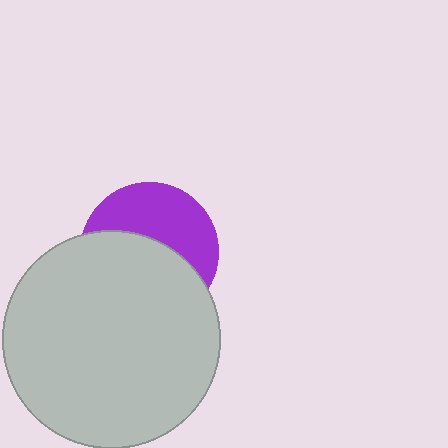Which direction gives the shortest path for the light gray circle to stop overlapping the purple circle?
Moving down gives the shortest separation.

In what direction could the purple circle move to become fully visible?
The purple circle could move up. That would shift it out from behind the light gray circle entirely.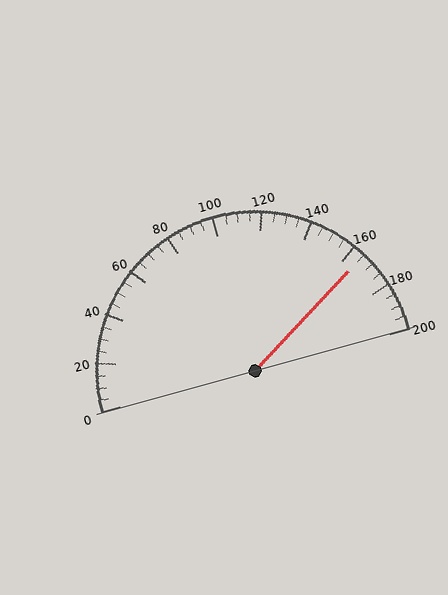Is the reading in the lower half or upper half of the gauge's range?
The reading is in the upper half of the range (0 to 200).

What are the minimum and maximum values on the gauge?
The gauge ranges from 0 to 200.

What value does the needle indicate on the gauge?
The needle indicates approximately 165.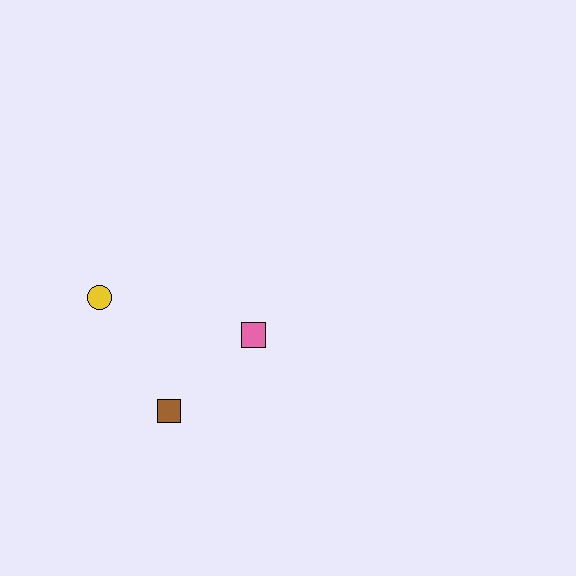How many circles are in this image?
There is 1 circle.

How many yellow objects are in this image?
There is 1 yellow object.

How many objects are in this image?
There are 3 objects.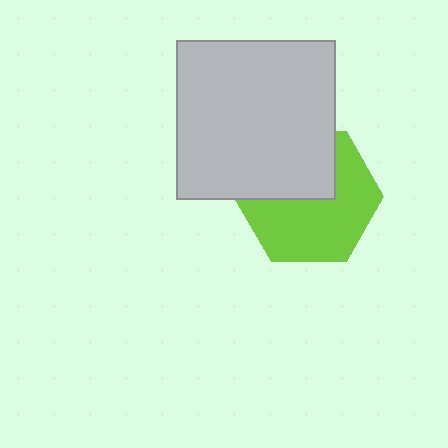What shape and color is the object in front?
The object in front is a light gray square.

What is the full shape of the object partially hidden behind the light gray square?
The partially hidden object is a lime hexagon.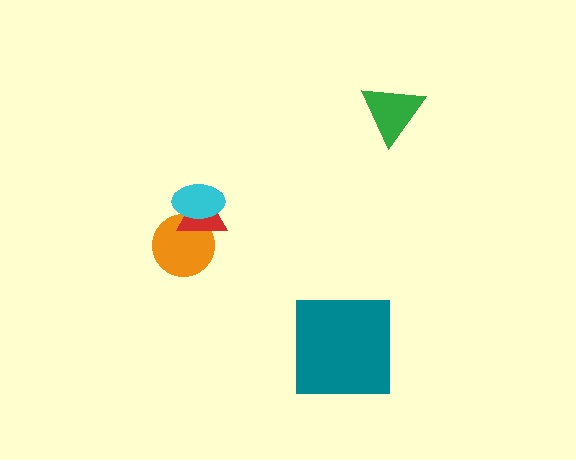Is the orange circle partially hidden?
Yes, it is partially covered by another shape.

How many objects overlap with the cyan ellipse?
2 objects overlap with the cyan ellipse.